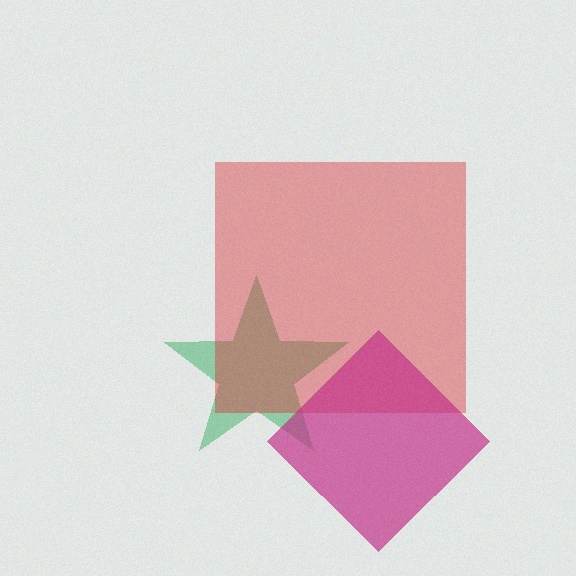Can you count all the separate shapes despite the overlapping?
Yes, there are 3 separate shapes.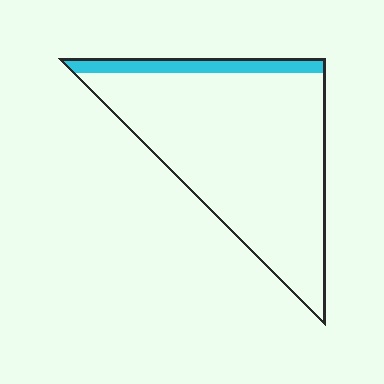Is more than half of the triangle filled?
No.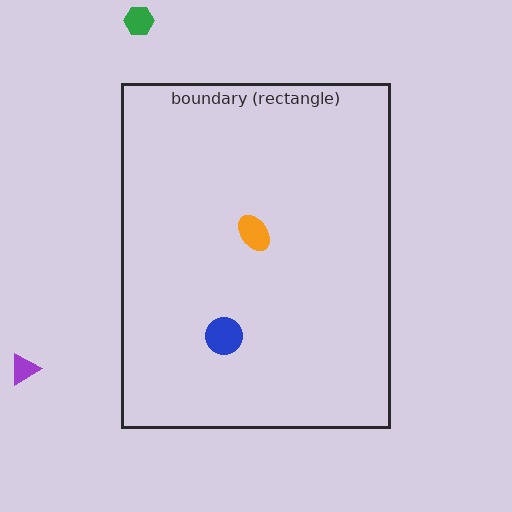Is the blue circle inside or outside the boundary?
Inside.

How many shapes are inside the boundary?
2 inside, 2 outside.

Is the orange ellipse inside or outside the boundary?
Inside.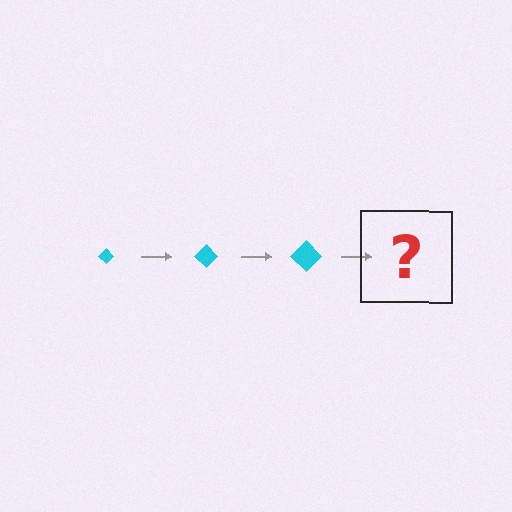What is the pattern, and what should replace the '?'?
The pattern is that the diamond gets progressively larger each step. The '?' should be a cyan diamond, larger than the previous one.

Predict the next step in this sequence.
The next step is a cyan diamond, larger than the previous one.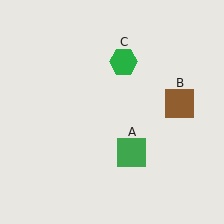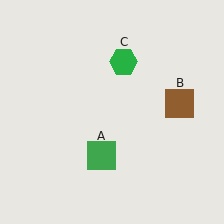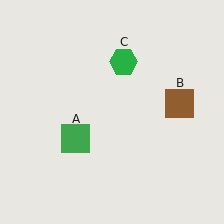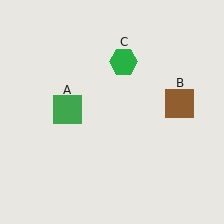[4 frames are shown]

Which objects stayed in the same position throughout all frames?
Brown square (object B) and green hexagon (object C) remained stationary.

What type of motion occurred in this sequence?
The green square (object A) rotated clockwise around the center of the scene.